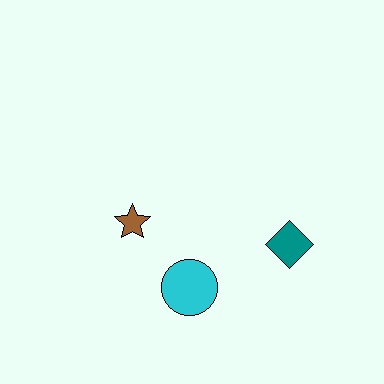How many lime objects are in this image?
There are no lime objects.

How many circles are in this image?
There is 1 circle.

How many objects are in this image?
There are 3 objects.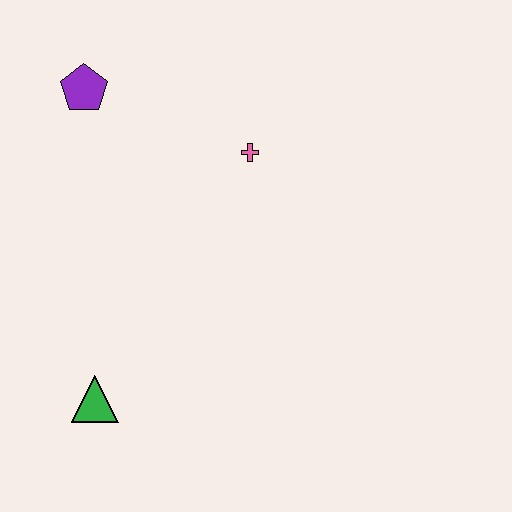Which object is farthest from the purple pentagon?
The green triangle is farthest from the purple pentagon.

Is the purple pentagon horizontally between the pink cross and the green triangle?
No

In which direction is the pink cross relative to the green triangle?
The pink cross is above the green triangle.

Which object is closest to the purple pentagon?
The pink cross is closest to the purple pentagon.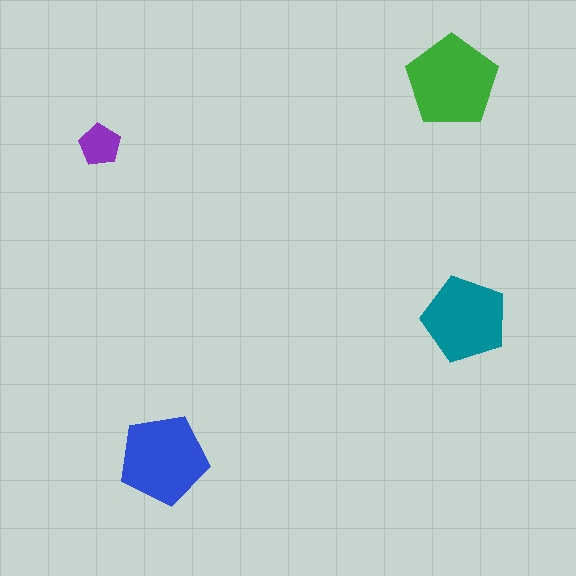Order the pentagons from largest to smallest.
the green one, the blue one, the teal one, the purple one.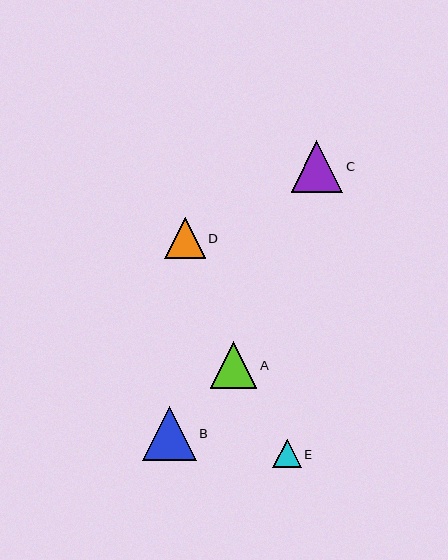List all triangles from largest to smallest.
From largest to smallest: B, C, A, D, E.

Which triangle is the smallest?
Triangle E is the smallest with a size of approximately 28 pixels.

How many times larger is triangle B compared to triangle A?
Triangle B is approximately 1.2 times the size of triangle A.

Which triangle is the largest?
Triangle B is the largest with a size of approximately 54 pixels.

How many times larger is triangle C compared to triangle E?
Triangle C is approximately 1.8 times the size of triangle E.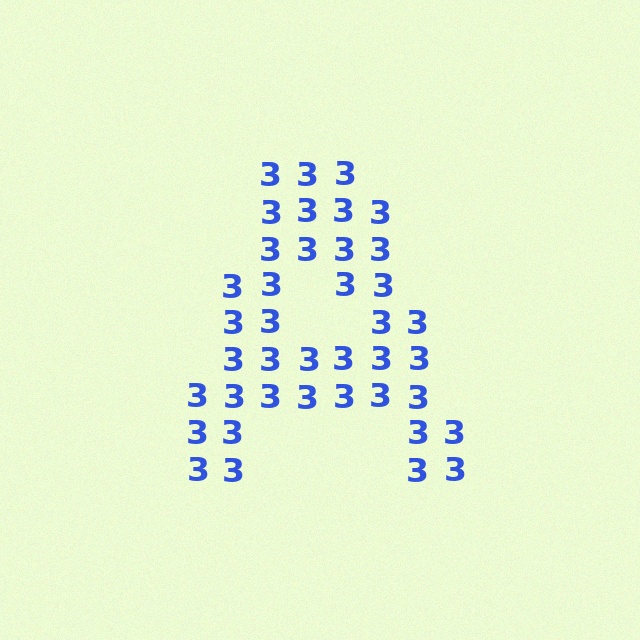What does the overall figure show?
The overall figure shows the letter A.